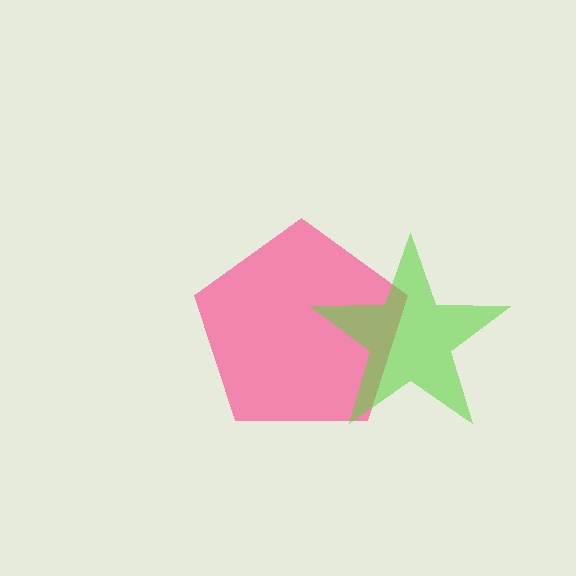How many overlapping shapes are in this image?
There are 2 overlapping shapes in the image.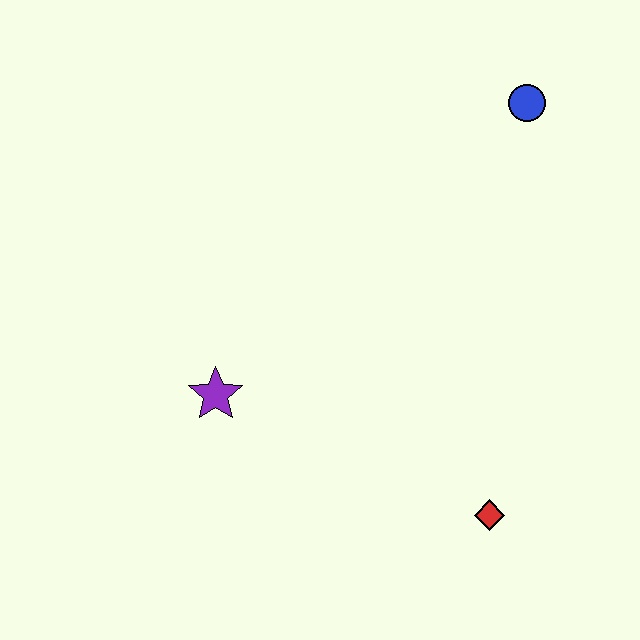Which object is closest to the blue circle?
The red diamond is closest to the blue circle.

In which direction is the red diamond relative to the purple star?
The red diamond is to the right of the purple star.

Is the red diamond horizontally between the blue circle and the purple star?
Yes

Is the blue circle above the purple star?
Yes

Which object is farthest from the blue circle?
The purple star is farthest from the blue circle.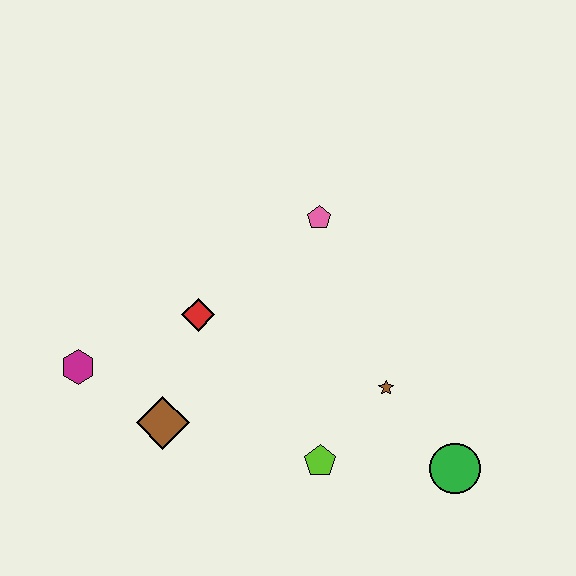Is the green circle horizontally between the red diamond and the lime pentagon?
No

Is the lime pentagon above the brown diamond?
No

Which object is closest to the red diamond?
The brown diamond is closest to the red diamond.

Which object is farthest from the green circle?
The magenta hexagon is farthest from the green circle.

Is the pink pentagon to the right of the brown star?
No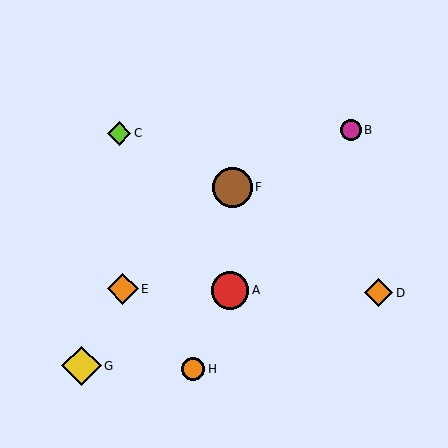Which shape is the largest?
The yellow diamond (labeled G) is the largest.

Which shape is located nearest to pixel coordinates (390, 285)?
The orange diamond (labeled D) at (378, 293) is nearest to that location.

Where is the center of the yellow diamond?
The center of the yellow diamond is at (82, 366).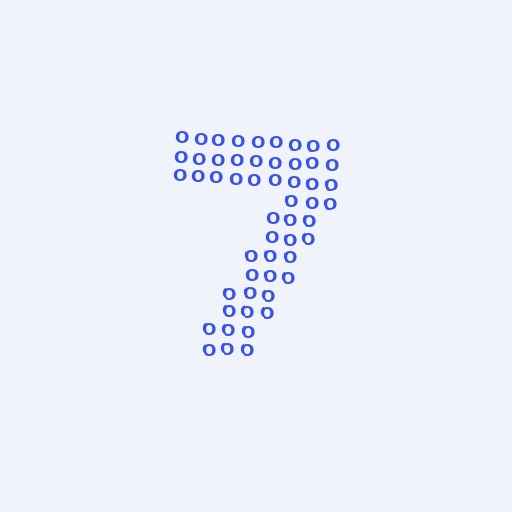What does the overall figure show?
The overall figure shows the digit 7.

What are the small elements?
The small elements are letter O's.